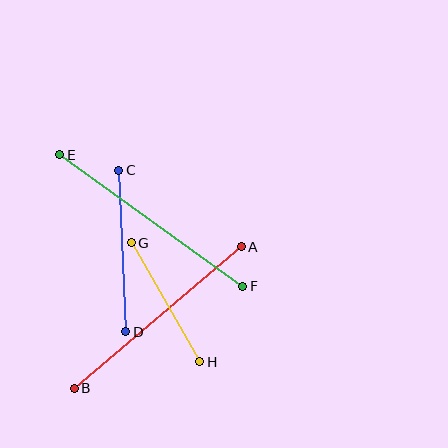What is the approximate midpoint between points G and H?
The midpoint is at approximately (165, 302) pixels.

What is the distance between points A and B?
The distance is approximately 219 pixels.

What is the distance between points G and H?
The distance is approximately 137 pixels.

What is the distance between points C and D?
The distance is approximately 162 pixels.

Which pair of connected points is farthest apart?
Points E and F are farthest apart.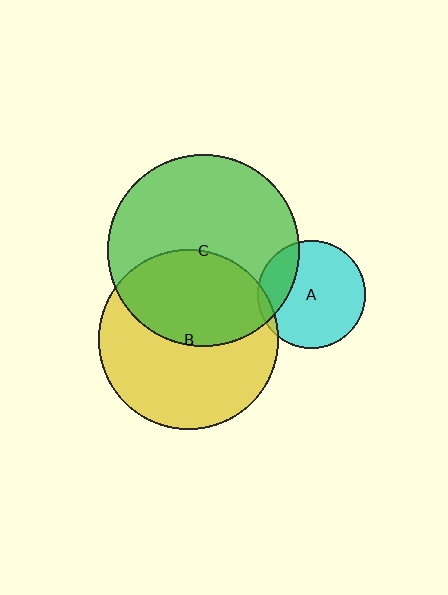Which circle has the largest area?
Circle C (green).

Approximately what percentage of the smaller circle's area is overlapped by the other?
Approximately 45%.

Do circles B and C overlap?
Yes.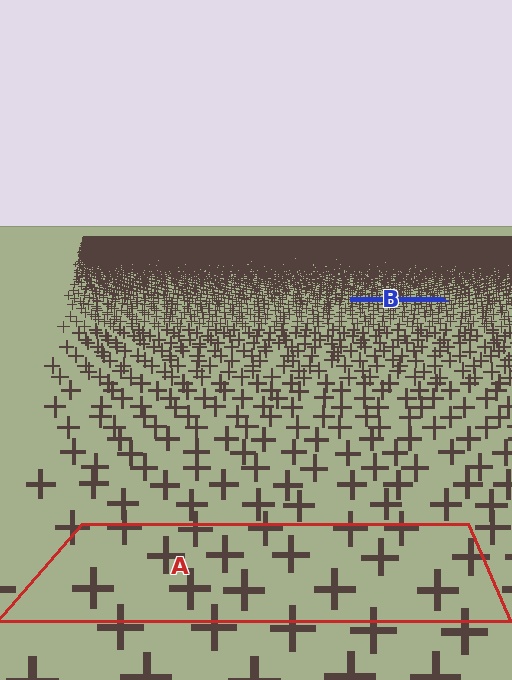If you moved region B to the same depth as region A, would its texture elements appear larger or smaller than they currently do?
They would appear larger. At a closer depth, the same texture elements are projected at a bigger on-screen size.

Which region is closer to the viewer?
Region A is closer. The texture elements there are larger and more spread out.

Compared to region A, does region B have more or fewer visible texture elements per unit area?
Region B has more texture elements per unit area — they are packed more densely because it is farther away.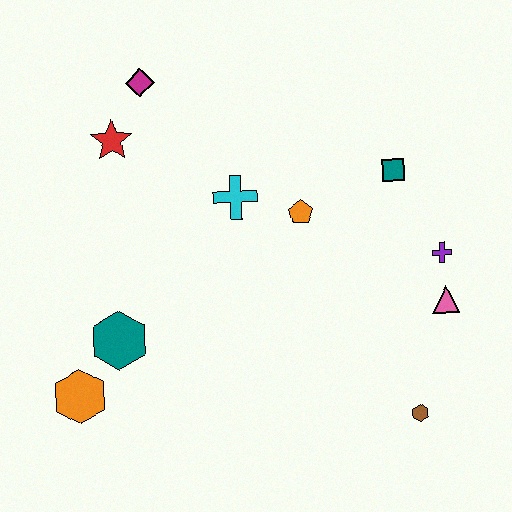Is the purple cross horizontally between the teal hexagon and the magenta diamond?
No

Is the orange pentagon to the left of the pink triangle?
Yes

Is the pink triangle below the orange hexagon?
No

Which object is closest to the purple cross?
The pink triangle is closest to the purple cross.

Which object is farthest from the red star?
The brown hexagon is farthest from the red star.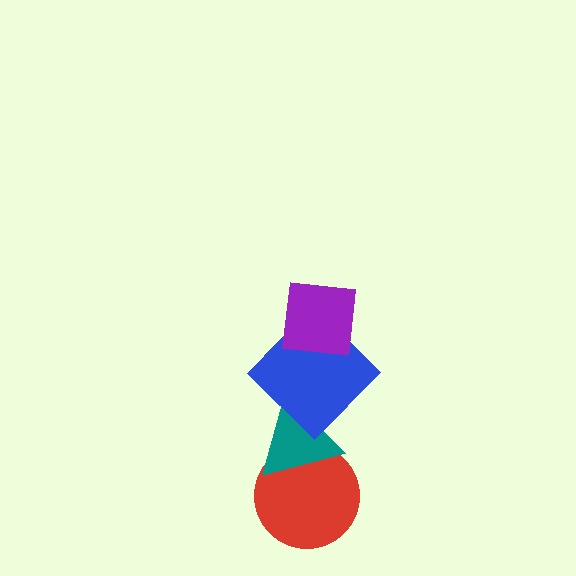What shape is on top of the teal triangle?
The blue diamond is on top of the teal triangle.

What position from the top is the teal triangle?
The teal triangle is 3rd from the top.